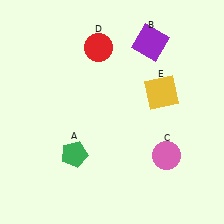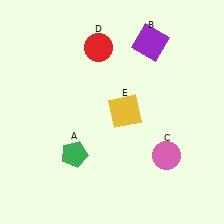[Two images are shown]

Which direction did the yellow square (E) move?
The yellow square (E) moved left.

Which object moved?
The yellow square (E) moved left.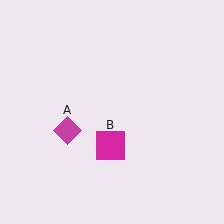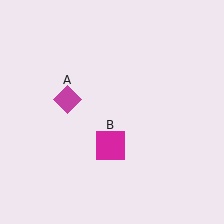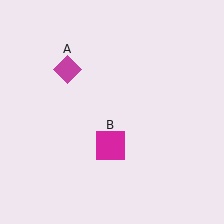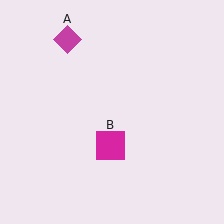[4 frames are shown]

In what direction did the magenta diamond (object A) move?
The magenta diamond (object A) moved up.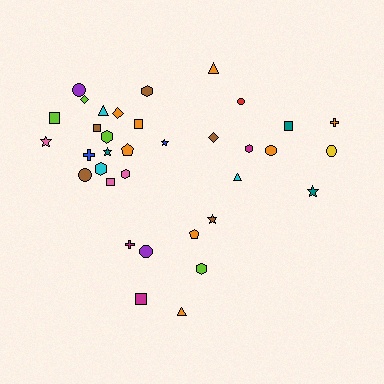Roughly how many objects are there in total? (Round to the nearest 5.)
Roughly 35 objects in total.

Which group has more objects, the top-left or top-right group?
The top-left group.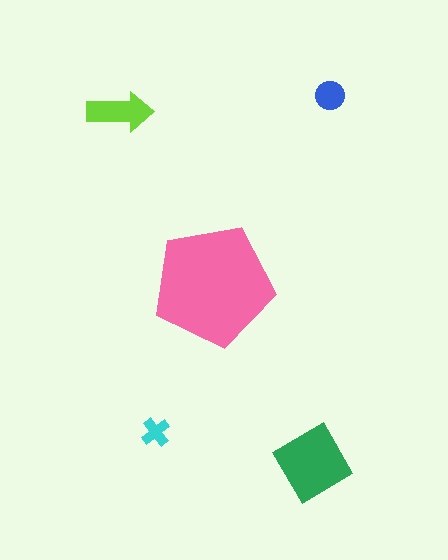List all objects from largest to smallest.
The pink pentagon, the green diamond, the lime arrow, the blue circle, the cyan cross.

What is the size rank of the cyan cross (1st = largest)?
5th.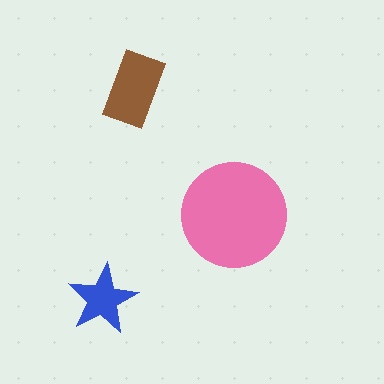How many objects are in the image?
There are 3 objects in the image.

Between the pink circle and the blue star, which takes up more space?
The pink circle.